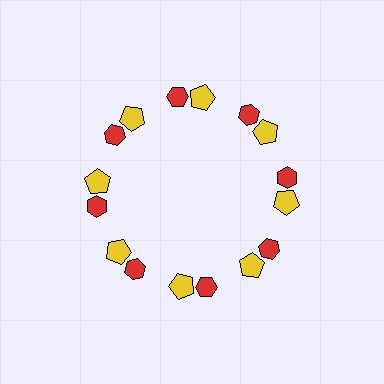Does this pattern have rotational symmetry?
Yes, this pattern has 8-fold rotational symmetry. It looks the same after rotating 45 degrees around the center.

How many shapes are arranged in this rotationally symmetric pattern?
There are 16 shapes, arranged in 8 groups of 2.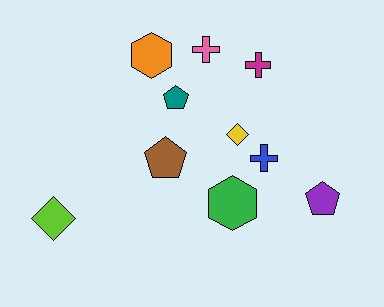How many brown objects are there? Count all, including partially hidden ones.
There is 1 brown object.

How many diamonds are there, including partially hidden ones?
There are 2 diamonds.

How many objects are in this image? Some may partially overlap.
There are 10 objects.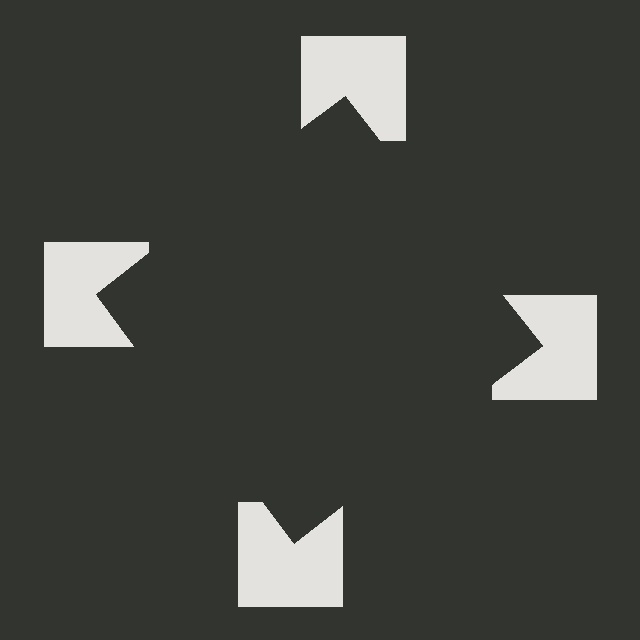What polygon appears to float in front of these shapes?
An illusory square — its edges are inferred from the aligned wedge cuts in the notched squares, not physically drawn.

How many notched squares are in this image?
There are 4 — one at each vertex of the illusory square.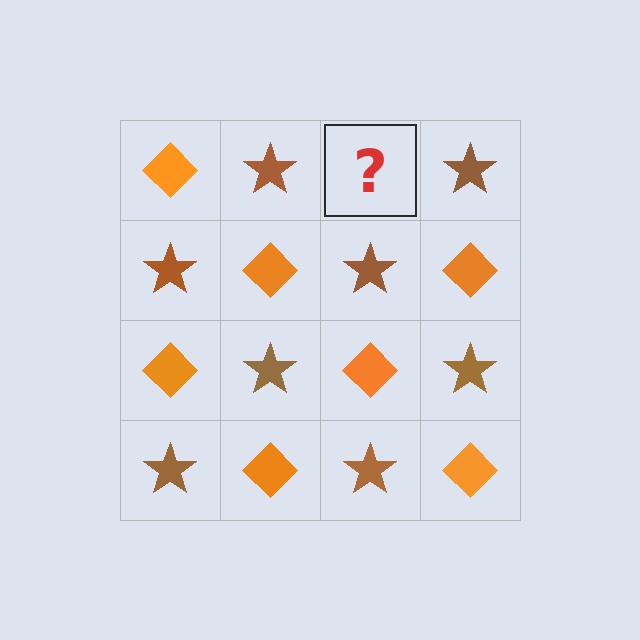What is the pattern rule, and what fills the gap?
The rule is that it alternates orange diamond and brown star in a checkerboard pattern. The gap should be filled with an orange diamond.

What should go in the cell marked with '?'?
The missing cell should contain an orange diamond.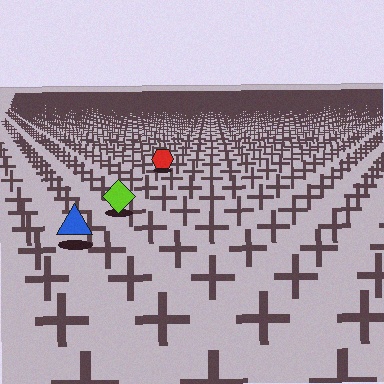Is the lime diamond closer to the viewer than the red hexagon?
Yes. The lime diamond is closer — you can tell from the texture gradient: the ground texture is coarser near it.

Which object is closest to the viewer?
The blue triangle is closest. The texture marks near it are larger and more spread out.